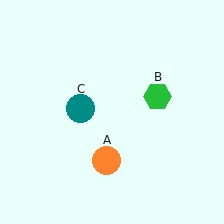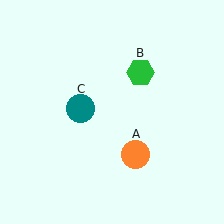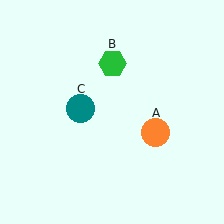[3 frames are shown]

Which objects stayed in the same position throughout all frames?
Teal circle (object C) remained stationary.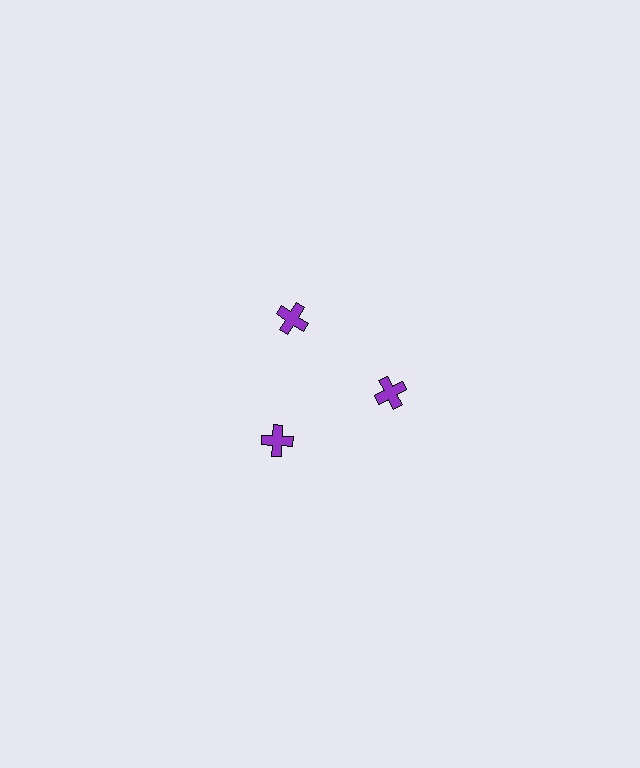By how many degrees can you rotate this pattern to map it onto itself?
The pattern maps onto itself every 120 degrees of rotation.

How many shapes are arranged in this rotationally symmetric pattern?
There are 3 shapes, arranged in 3 groups of 1.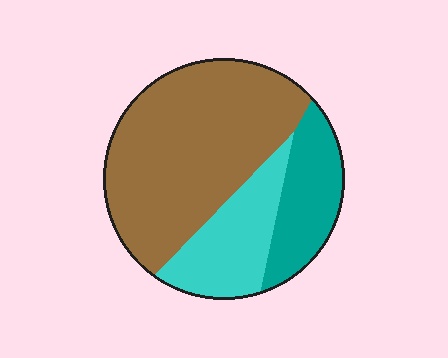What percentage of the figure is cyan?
Cyan covers around 20% of the figure.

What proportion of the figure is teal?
Teal takes up about one fifth (1/5) of the figure.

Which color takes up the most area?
Brown, at roughly 60%.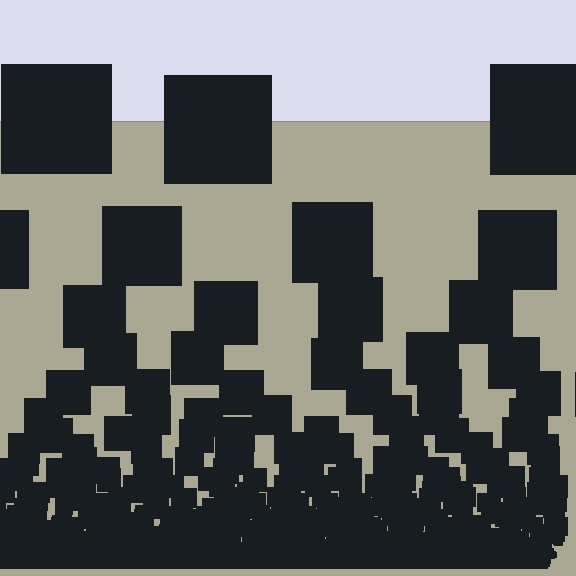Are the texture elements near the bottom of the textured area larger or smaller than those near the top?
Smaller. The gradient is inverted — elements near the bottom are smaller and denser.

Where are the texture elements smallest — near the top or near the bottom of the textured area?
Near the bottom.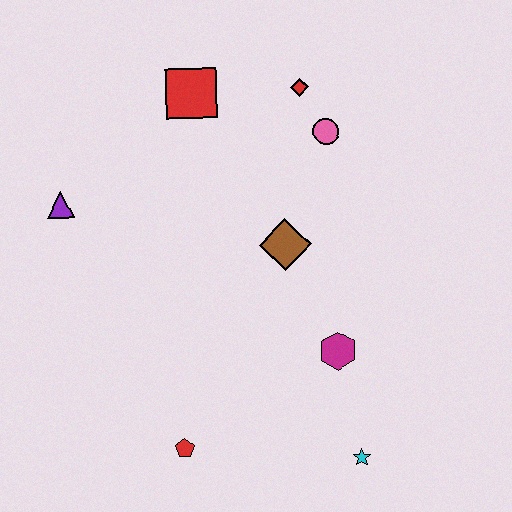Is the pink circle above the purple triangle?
Yes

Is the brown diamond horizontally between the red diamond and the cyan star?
No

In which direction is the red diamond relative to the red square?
The red diamond is to the right of the red square.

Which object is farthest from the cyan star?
The red square is farthest from the cyan star.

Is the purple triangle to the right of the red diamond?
No